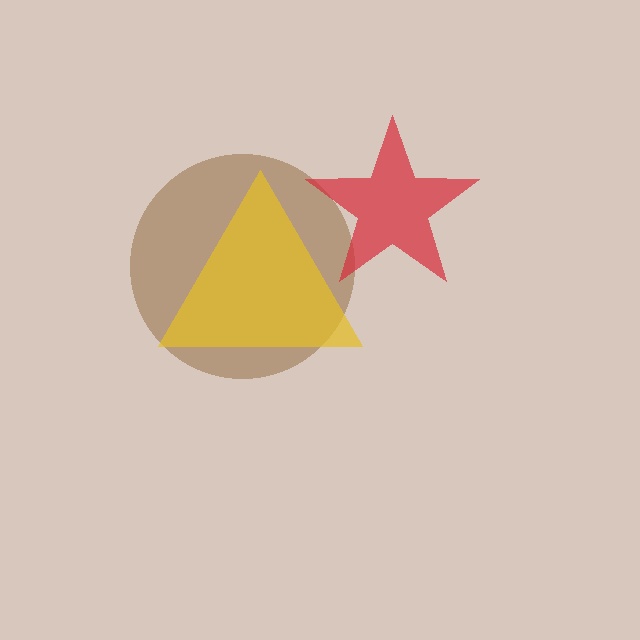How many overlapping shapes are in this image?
There are 3 overlapping shapes in the image.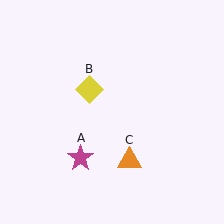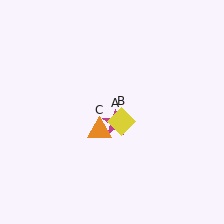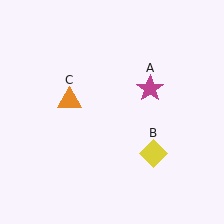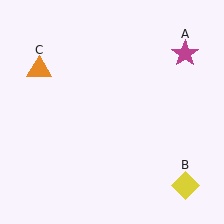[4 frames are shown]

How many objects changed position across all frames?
3 objects changed position: magenta star (object A), yellow diamond (object B), orange triangle (object C).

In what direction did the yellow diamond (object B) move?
The yellow diamond (object B) moved down and to the right.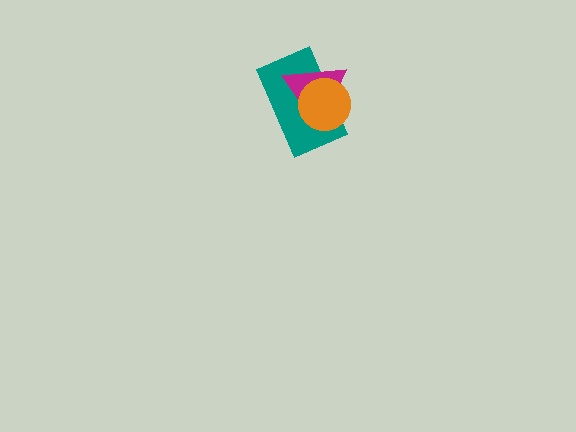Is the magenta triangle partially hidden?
Yes, it is partially covered by another shape.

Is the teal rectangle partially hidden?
Yes, it is partially covered by another shape.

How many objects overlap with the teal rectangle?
2 objects overlap with the teal rectangle.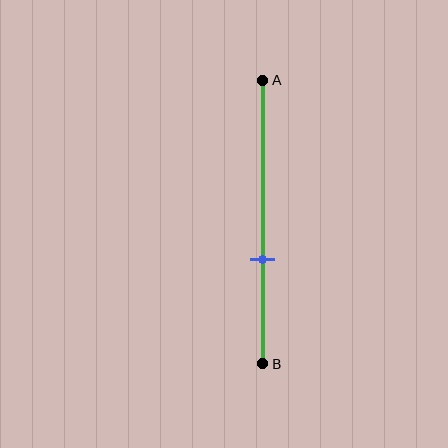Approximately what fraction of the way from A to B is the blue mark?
The blue mark is approximately 65% of the way from A to B.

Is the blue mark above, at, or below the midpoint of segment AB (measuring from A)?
The blue mark is below the midpoint of segment AB.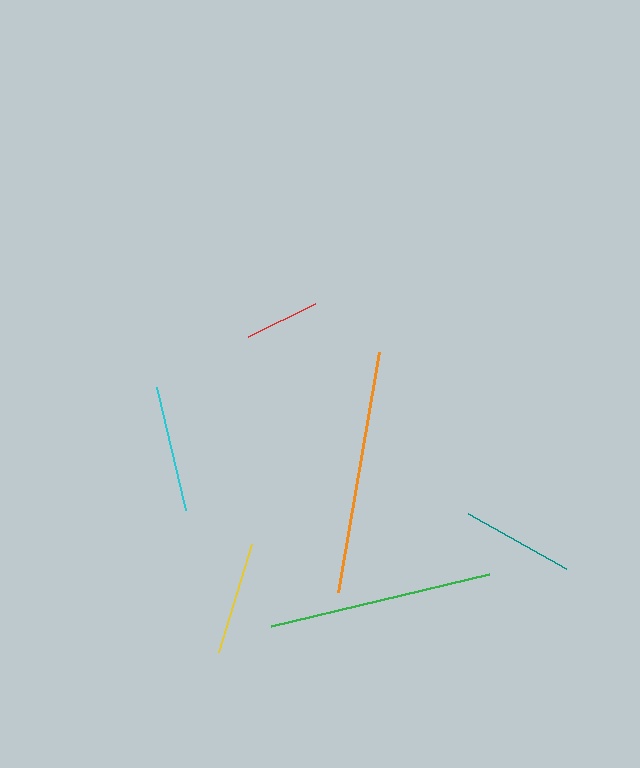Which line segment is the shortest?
The red line is the shortest at approximately 75 pixels.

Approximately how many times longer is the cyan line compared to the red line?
The cyan line is approximately 1.7 times the length of the red line.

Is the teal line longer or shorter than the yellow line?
The yellow line is longer than the teal line.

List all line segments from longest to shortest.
From longest to shortest: orange, green, cyan, yellow, teal, red.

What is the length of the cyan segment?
The cyan segment is approximately 126 pixels long.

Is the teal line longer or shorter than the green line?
The green line is longer than the teal line.